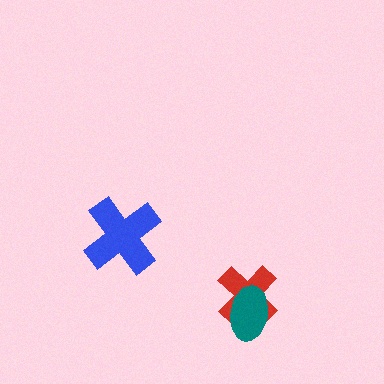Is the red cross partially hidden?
Yes, it is partially covered by another shape.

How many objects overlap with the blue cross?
0 objects overlap with the blue cross.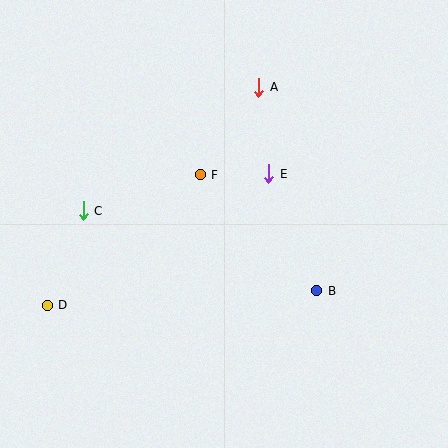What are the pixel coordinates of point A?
Point A is at (259, 87).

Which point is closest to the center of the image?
Point F at (200, 175) is closest to the center.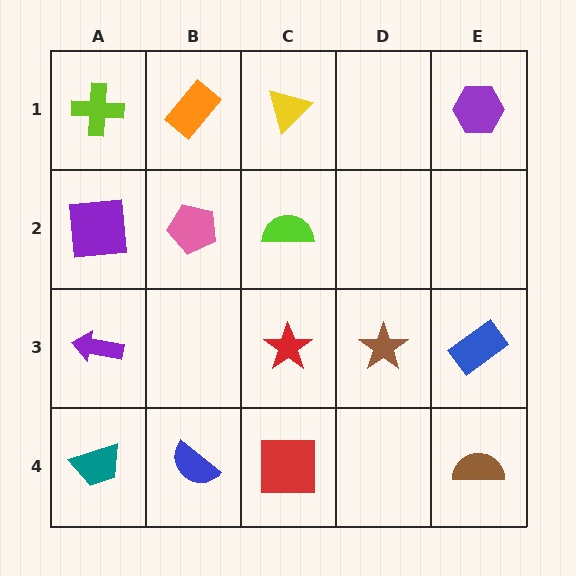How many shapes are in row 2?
3 shapes.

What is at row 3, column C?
A red star.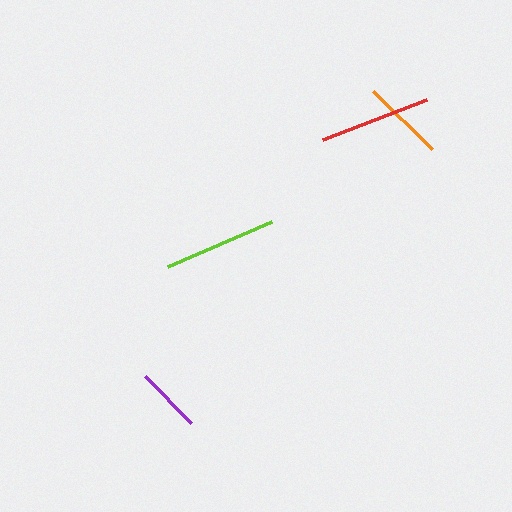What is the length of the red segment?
The red segment is approximately 111 pixels long.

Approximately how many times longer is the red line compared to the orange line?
The red line is approximately 1.3 times the length of the orange line.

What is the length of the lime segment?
The lime segment is approximately 113 pixels long.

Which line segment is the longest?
The lime line is the longest at approximately 113 pixels.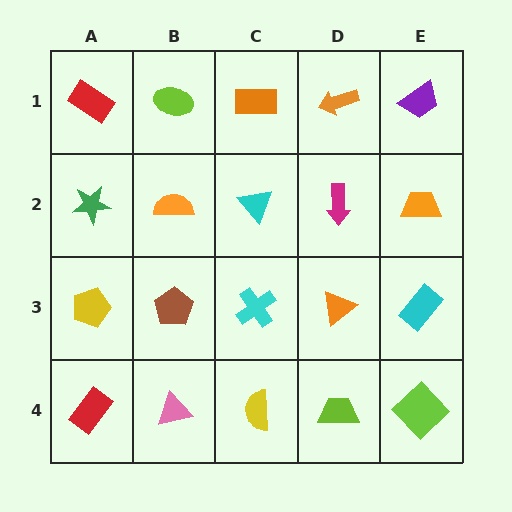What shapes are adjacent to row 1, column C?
A cyan triangle (row 2, column C), a lime ellipse (row 1, column B), an orange arrow (row 1, column D).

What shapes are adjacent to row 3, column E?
An orange trapezoid (row 2, column E), a lime diamond (row 4, column E), an orange triangle (row 3, column D).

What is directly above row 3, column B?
An orange semicircle.